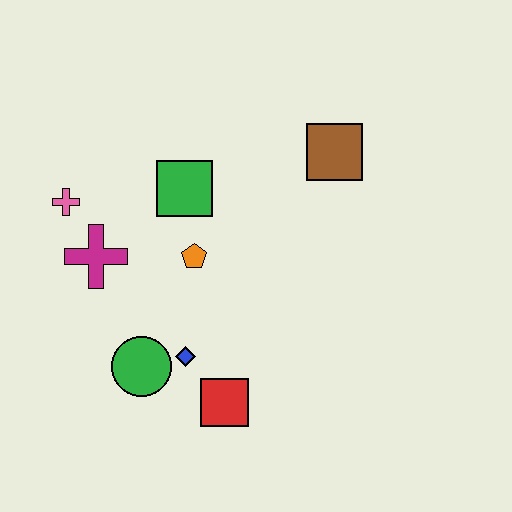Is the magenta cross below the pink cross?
Yes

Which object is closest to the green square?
The orange pentagon is closest to the green square.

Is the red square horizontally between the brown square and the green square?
Yes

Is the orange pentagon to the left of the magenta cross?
No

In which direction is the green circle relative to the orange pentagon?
The green circle is below the orange pentagon.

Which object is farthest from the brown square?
The green circle is farthest from the brown square.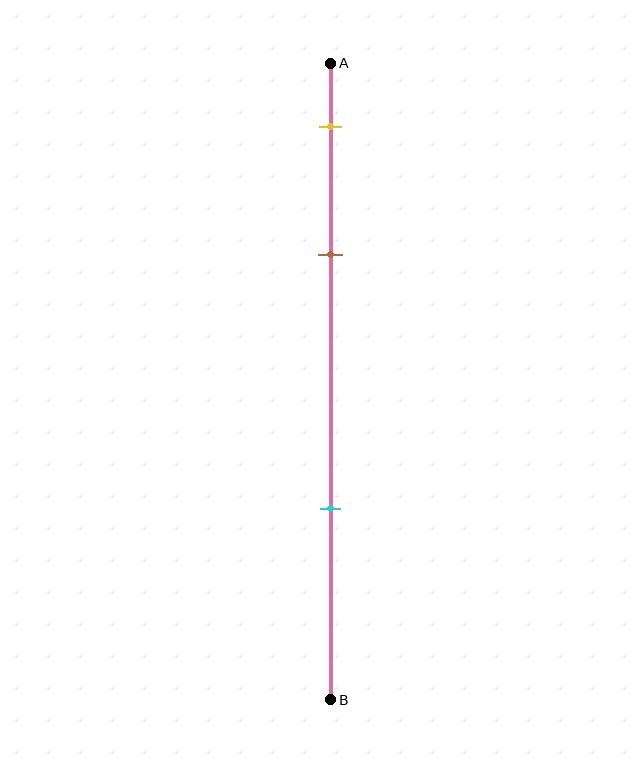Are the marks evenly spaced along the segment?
No, the marks are not evenly spaced.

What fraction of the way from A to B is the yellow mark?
The yellow mark is approximately 10% (0.1) of the way from A to B.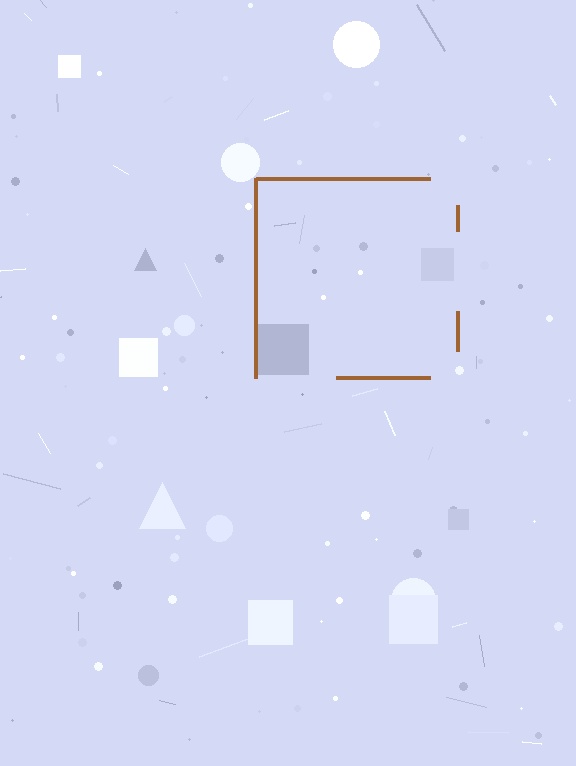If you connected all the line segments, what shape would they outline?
They would outline a square.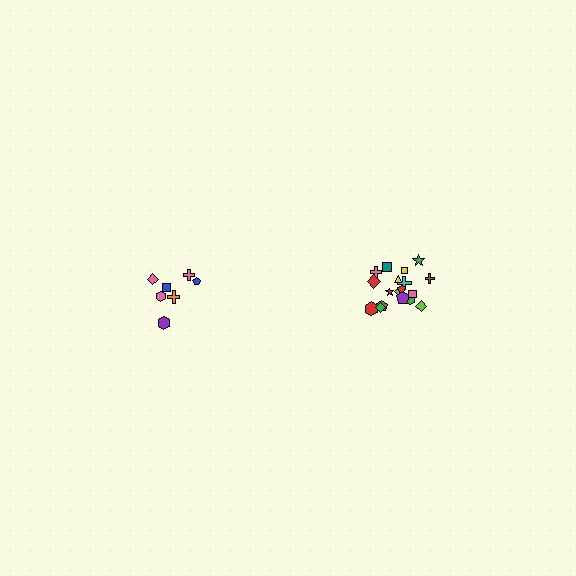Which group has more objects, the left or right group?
The right group.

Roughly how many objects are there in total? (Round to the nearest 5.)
Roughly 25 objects in total.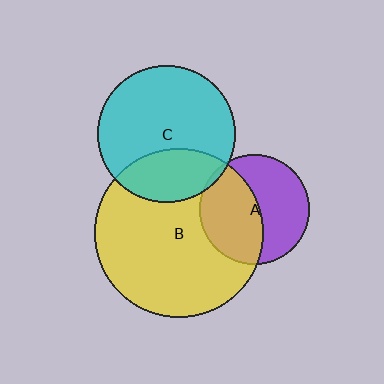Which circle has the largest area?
Circle B (yellow).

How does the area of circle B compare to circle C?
Approximately 1.5 times.